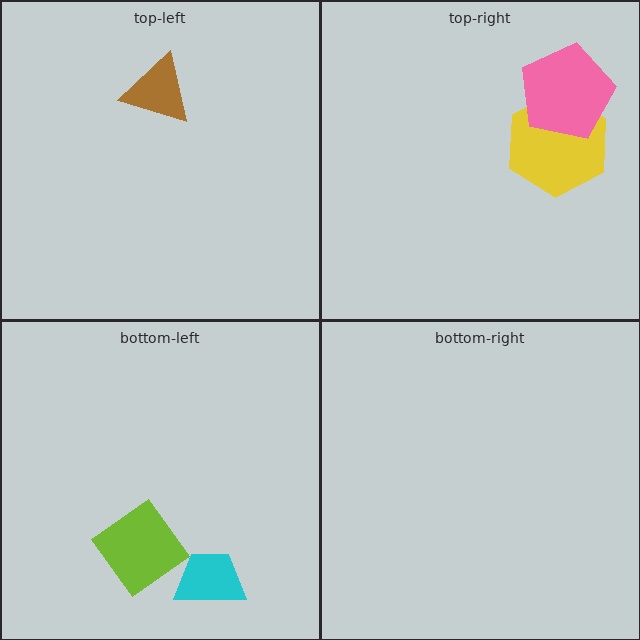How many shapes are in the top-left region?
1.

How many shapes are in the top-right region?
2.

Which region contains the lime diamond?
The bottom-left region.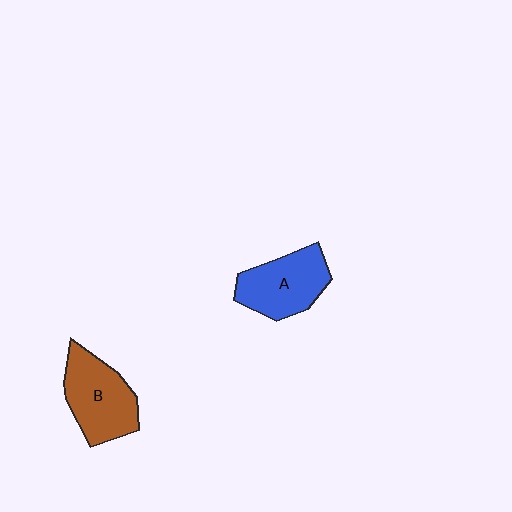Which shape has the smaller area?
Shape A (blue).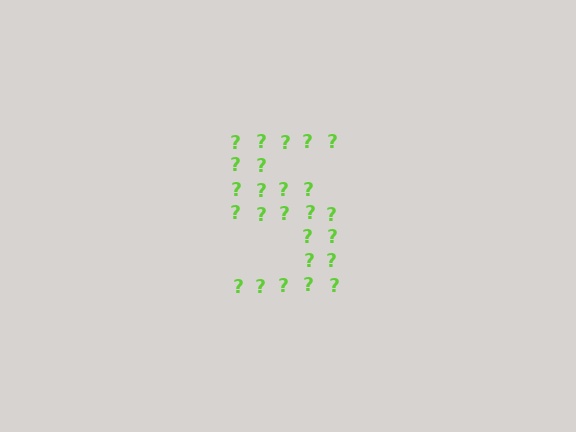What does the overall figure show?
The overall figure shows the digit 5.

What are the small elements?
The small elements are question marks.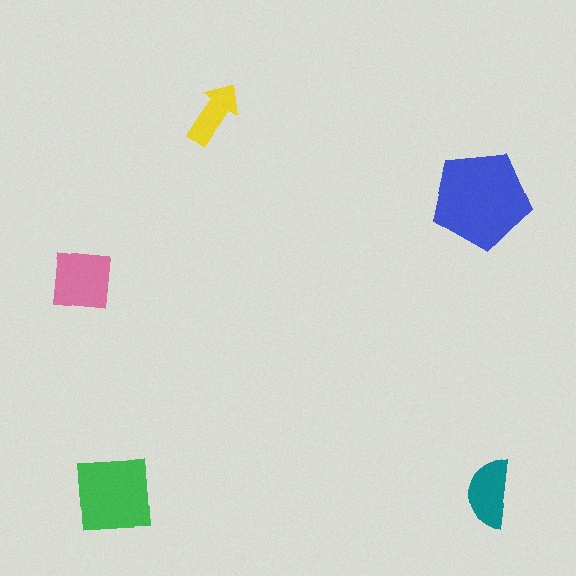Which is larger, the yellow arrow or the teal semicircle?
The teal semicircle.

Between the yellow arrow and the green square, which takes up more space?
The green square.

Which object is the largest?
The blue pentagon.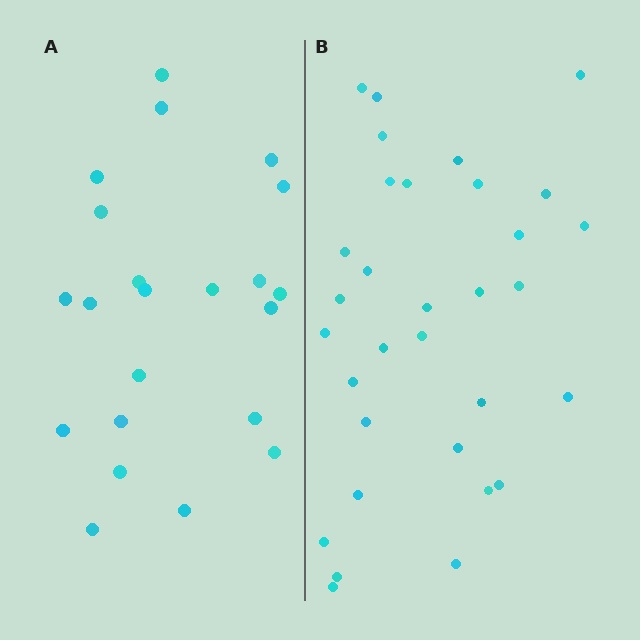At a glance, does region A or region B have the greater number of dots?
Region B (the right region) has more dots.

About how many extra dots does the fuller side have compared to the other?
Region B has roughly 10 or so more dots than region A.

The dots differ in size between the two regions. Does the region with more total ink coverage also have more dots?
No. Region A has more total ink coverage because its dots are larger, but region B actually contains more individual dots. Total area can be misleading — the number of items is what matters here.